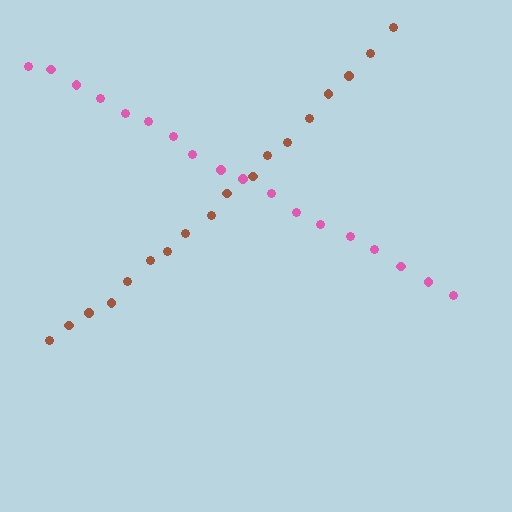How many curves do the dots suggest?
There are 2 distinct paths.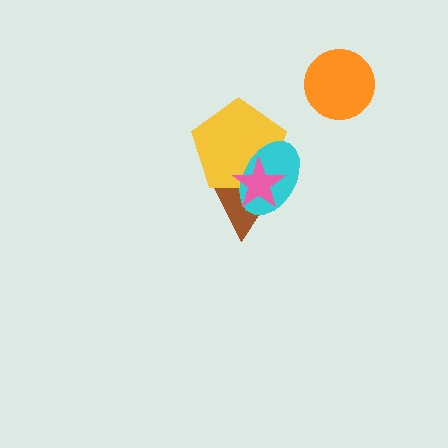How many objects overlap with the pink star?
3 objects overlap with the pink star.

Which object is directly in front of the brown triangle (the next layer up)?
The yellow pentagon is directly in front of the brown triangle.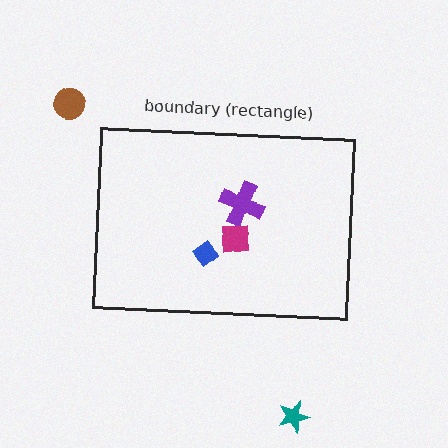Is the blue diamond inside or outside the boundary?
Inside.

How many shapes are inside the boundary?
3 inside, 2 outside.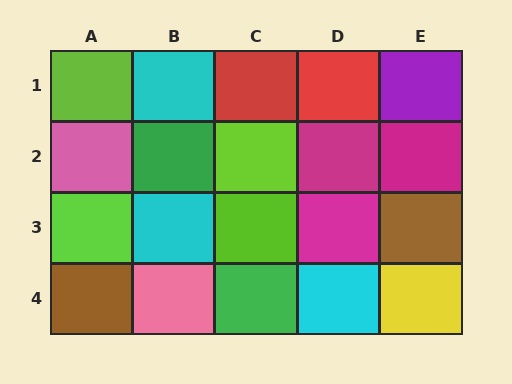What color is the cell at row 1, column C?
Red.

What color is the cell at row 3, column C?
Lime.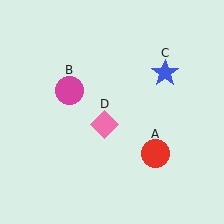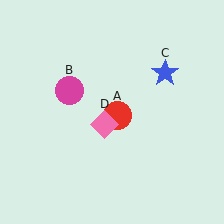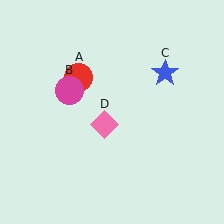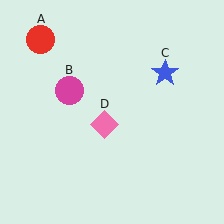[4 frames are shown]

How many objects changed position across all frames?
1 object changed position: red circle (object A).